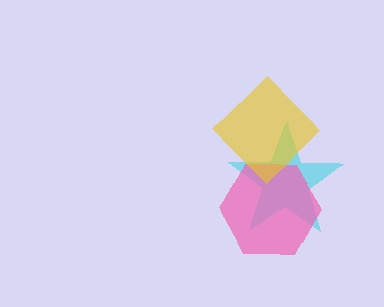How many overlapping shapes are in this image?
There are 3 overlapping shapes in the image.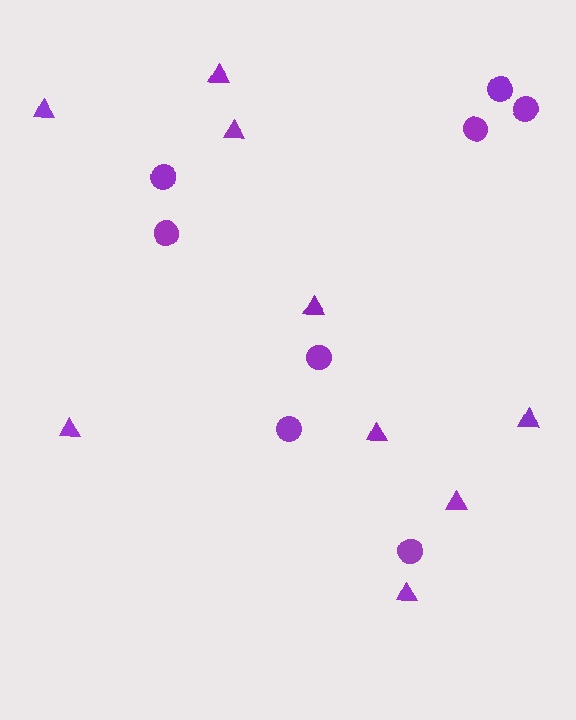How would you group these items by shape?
There are 2 groups: one group of circles (8) and one group of triangles (9).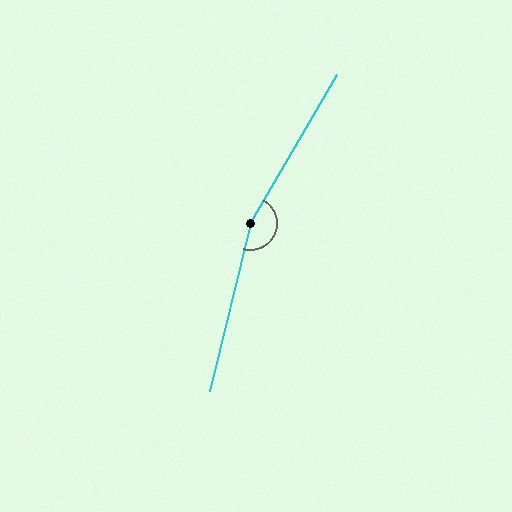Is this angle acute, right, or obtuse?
It is obtuse.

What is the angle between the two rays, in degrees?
Approximately 163 degrees.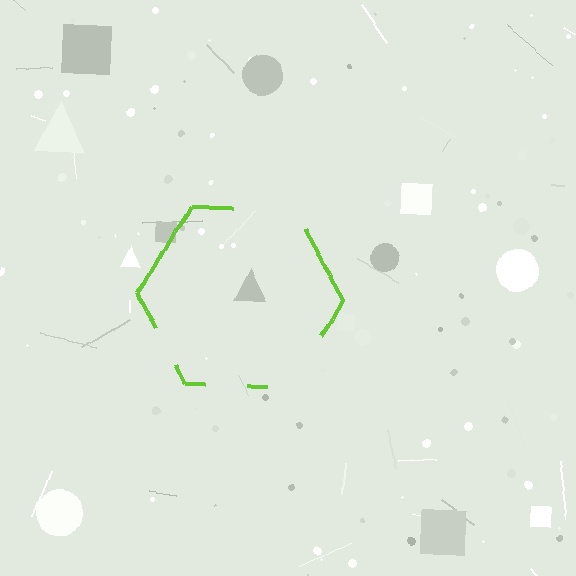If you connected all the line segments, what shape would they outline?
They would outline a hexagon.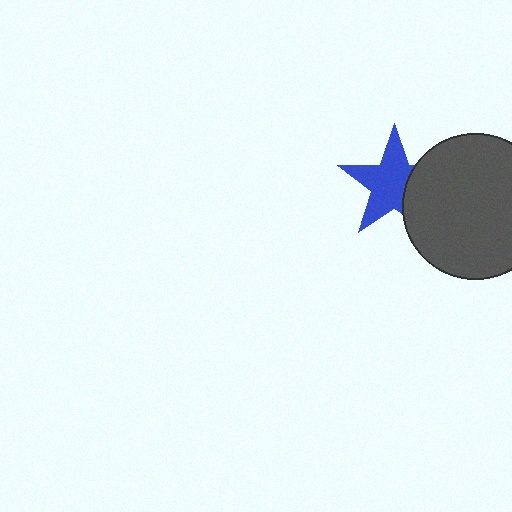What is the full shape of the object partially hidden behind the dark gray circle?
The partially hidden object is a blue star.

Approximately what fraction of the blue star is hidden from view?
Roughly 31% of the blue star is hidden behind the dark gray circle.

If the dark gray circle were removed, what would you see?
You would see the complete blue star.